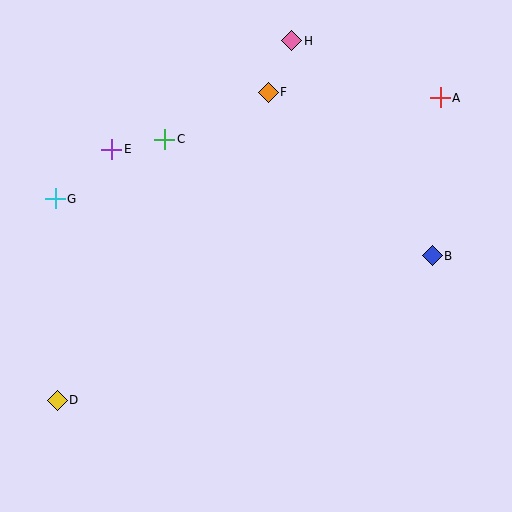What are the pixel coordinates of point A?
Point A is at (440, 98).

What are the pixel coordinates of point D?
Point D is at (57, 400).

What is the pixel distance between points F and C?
The distance between F and C is 114 pixels.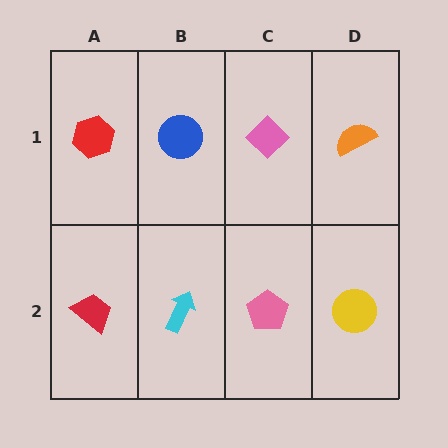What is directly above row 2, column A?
A red hexagon.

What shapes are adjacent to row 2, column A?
A red hexagon (row 1, column A), a cyan arrow (row 2, column B).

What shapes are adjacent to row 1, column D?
A yellow circle (row 2, column D), a pink diamond (row 1, column C).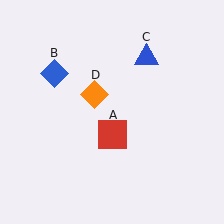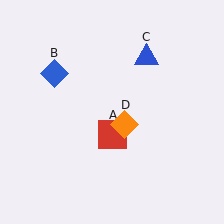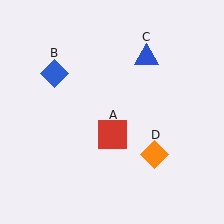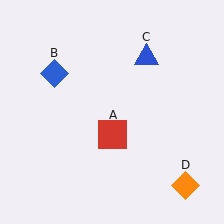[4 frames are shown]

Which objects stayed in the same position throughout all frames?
Red square (object A) and blue diamond (object B) and blue triangle (object C) remained stationary.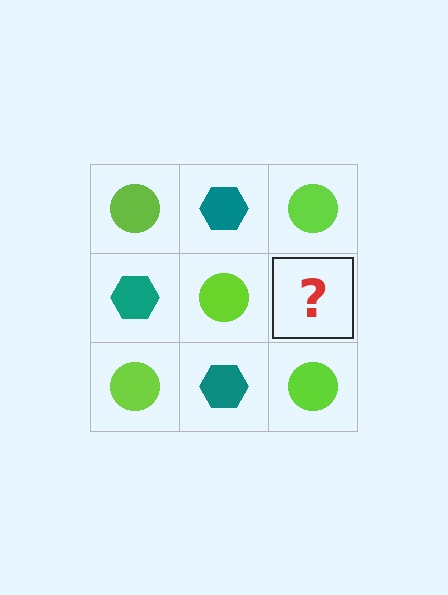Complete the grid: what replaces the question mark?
The question mark should be replaced with a teal hexagon.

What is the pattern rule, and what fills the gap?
The rule is that it alternates lime circle and teal hexagon in a checkerboard pattern. The gap should be filled with a teal hexagon.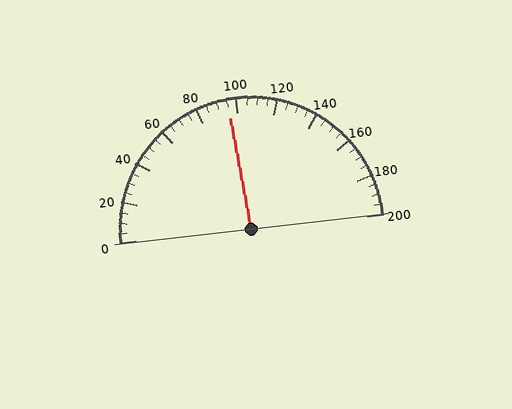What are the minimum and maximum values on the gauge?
The gauge ranges from 0 to 200.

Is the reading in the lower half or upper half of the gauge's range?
The reading is in the lower half of the range (0 to 200).